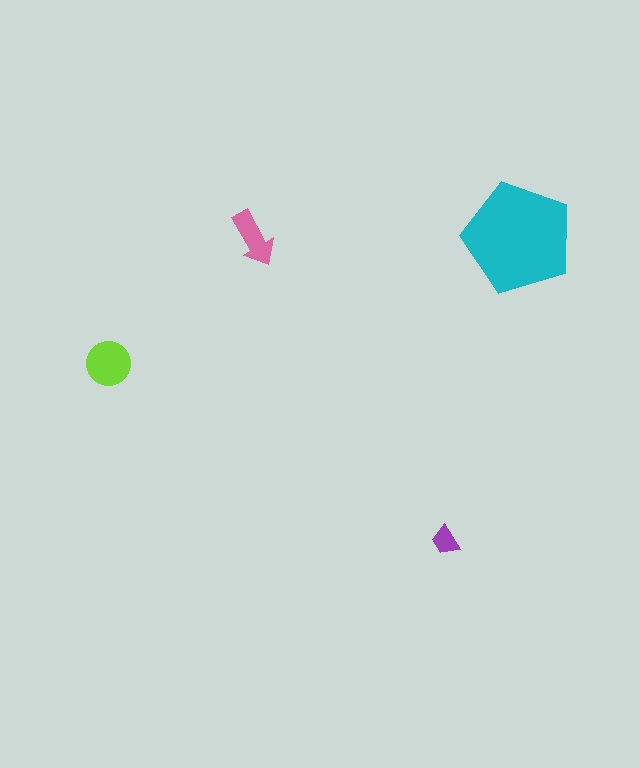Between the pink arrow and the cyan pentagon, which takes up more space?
The cyan pentagon.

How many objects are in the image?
There are 4 objects in the image.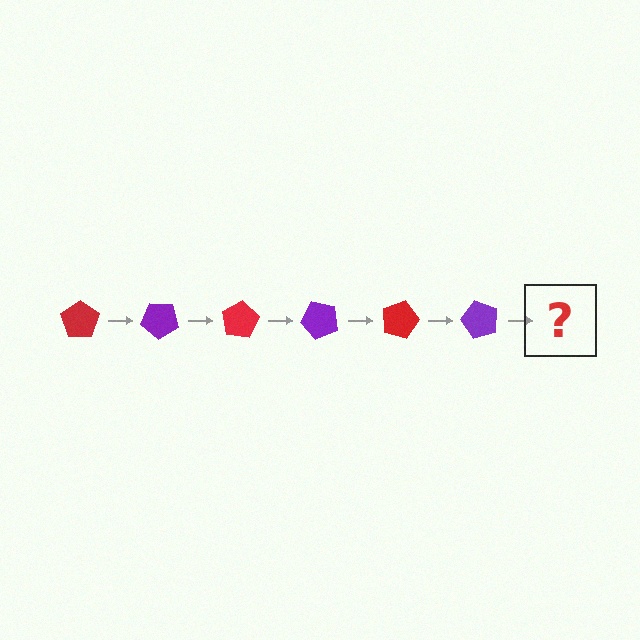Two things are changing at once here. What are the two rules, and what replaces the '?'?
The two rules are that it rotates 40 degrees each step and the color cycles through red and purple. The '?' should be a red pentagon, rotated 240 degrees from the start.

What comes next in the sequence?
The next element should be a red pentagon, rotated 240 degrees from the start.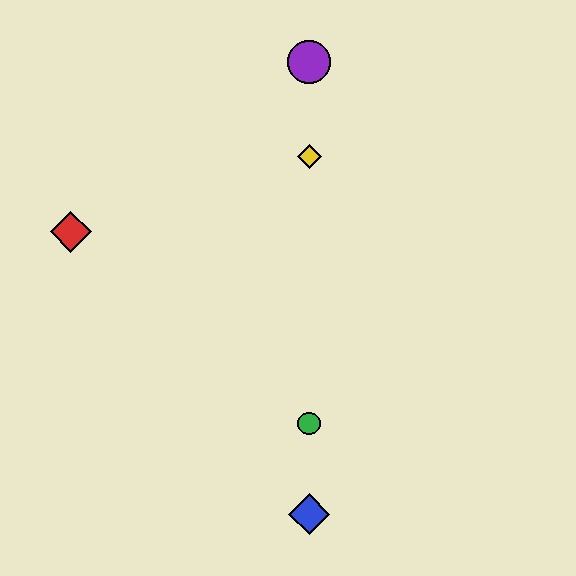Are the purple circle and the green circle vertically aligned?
Yes, both are at x≈309.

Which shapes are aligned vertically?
The blue diamond, the green circle, the yellow diamond, the purple circle are aligned vertically.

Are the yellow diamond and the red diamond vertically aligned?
No, the yellow diamond is at x≈309 and the red diamond is at x≈71.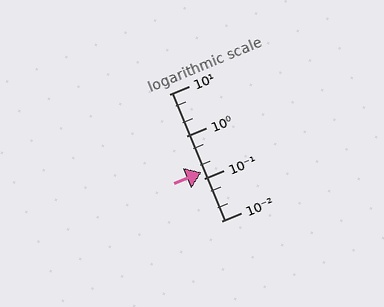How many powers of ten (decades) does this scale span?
The scale spans 3 decades, from 0.01 to 10.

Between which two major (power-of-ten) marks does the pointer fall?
The pointer is between 0.1 and 1.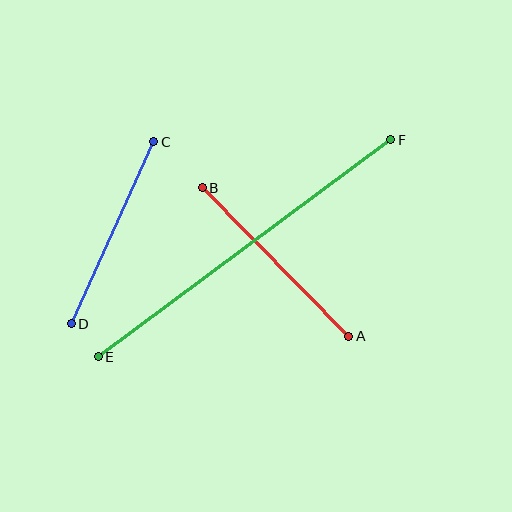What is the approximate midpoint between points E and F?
The midpoint is at approximately (245, 248) pixels.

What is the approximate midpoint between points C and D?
The midpoint is at approximately (113, 233) pixels.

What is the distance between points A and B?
The distance is approximately 209 pixels.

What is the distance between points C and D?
The distance is approximately 200 pixels.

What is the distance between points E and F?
The distance is approximately 364 pixels.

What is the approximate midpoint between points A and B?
The midpoint is at approximately (276, 262) pixels.